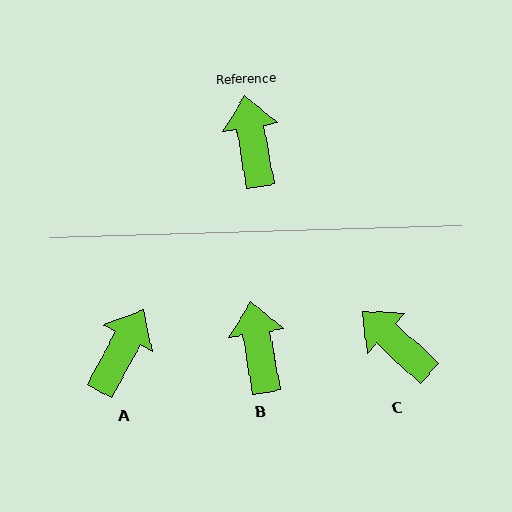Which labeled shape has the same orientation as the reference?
B.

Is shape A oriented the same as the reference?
No, it is off by about 38 degrees.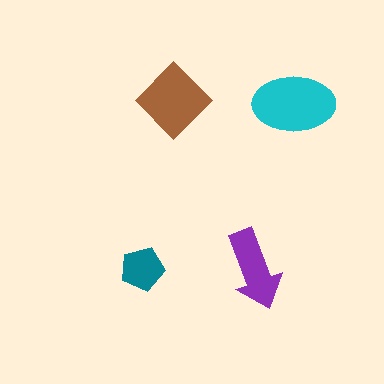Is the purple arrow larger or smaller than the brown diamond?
Smaller.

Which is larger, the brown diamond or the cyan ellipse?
The cyan ellipse.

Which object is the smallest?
The teal pentagon.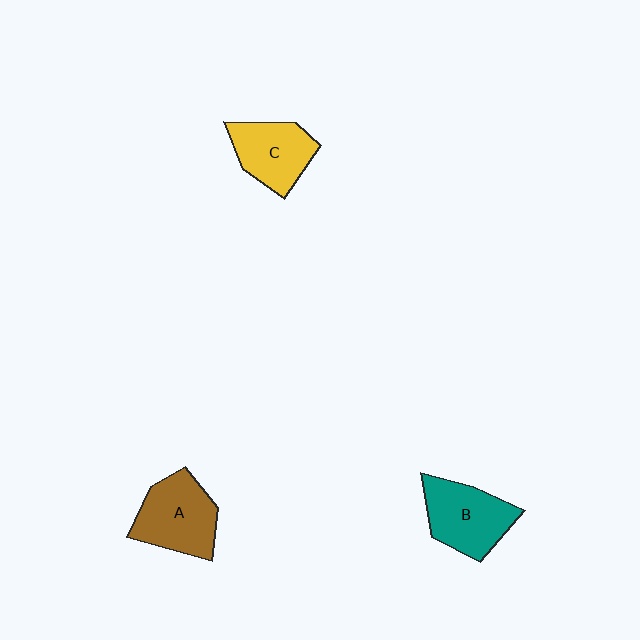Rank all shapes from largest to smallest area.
From largest to smallest: A (brown), B (teal), C (yellow).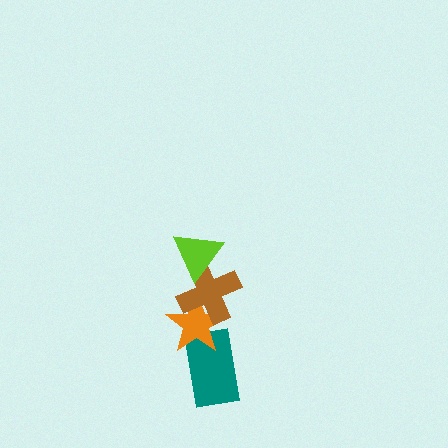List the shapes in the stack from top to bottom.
From top to bottom: the lime triangle, the brown cross, the orange star, the teal rectangle.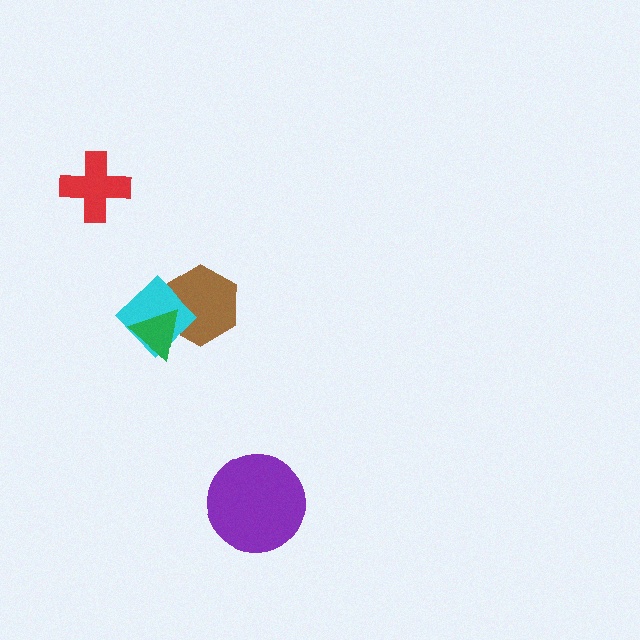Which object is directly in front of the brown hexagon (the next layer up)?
The cyan diamond is directly in front of the brown hexagon.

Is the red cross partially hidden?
No, no other shape covers it.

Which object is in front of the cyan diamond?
The green triangle is in front of the cyan diamond.